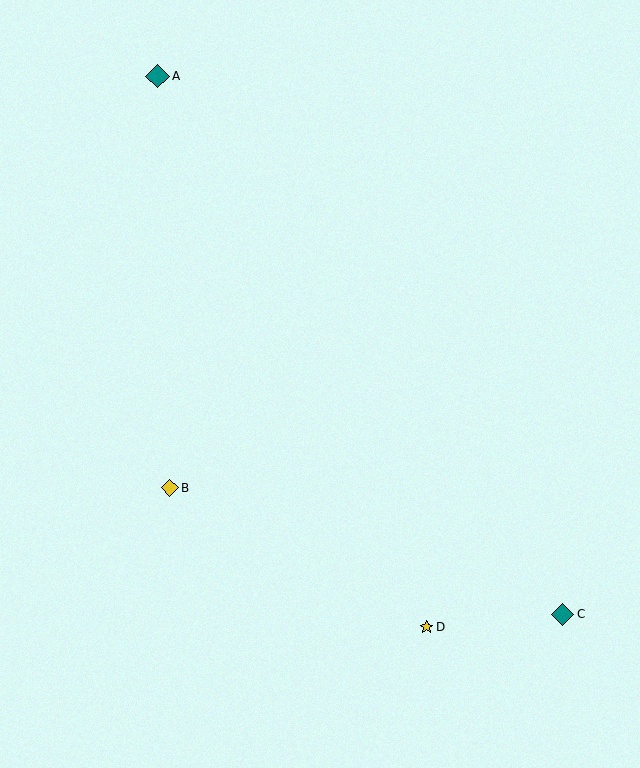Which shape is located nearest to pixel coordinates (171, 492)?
The yellow diamond (labeled B) at (170, 488) is nearest to that location.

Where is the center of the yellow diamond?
The center of the yellow diamond is at (170, 488).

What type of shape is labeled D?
Shape D is a yellow star.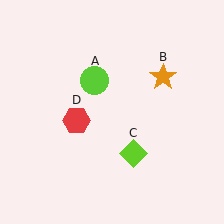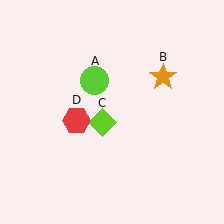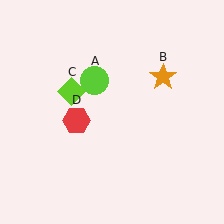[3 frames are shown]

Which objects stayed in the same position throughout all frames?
Lime circle (object A) and orange star (object B) and red hexagon (object D) remained stationary.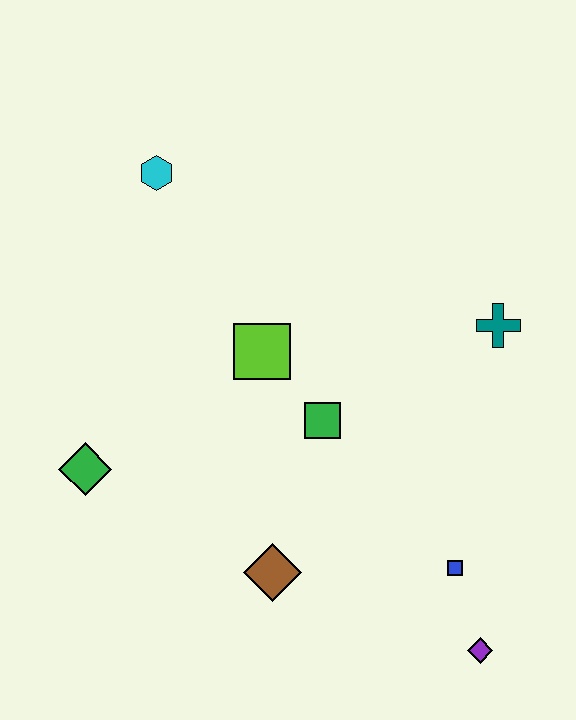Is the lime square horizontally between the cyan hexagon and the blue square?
Yes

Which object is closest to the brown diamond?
The green square is closest to the brown diamond.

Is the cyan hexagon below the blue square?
No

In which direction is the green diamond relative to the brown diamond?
The green diamond is to the left of the brown diamond.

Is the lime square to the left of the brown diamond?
Yes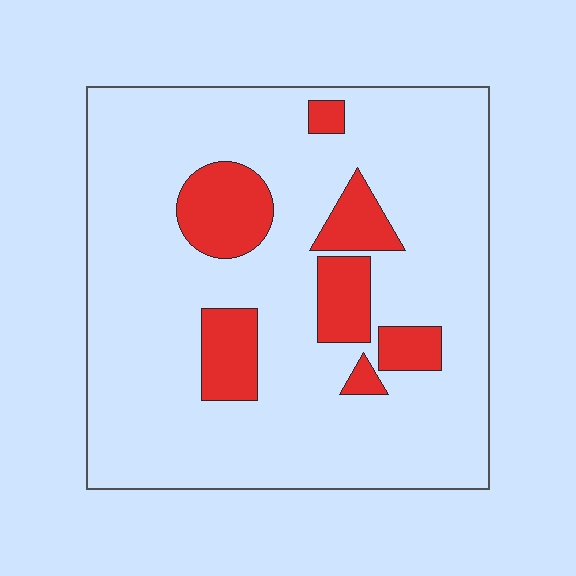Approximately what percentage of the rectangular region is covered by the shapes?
Approximately 15%.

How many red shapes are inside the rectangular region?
7.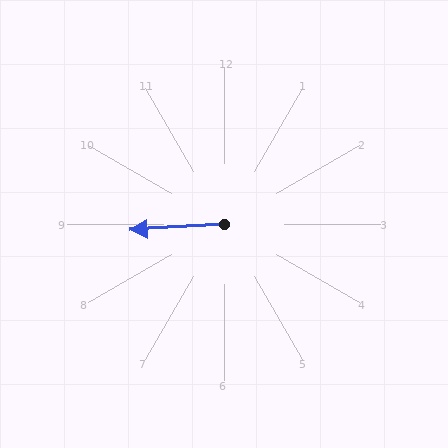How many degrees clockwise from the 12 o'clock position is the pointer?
Approximately 266 degrees.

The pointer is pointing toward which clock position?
Roughly 9 o'clock.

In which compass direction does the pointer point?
West.